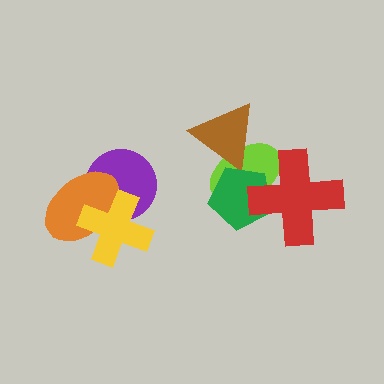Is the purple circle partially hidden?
Yes, it is partially covered by another shape.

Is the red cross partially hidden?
No, no other shape covers it.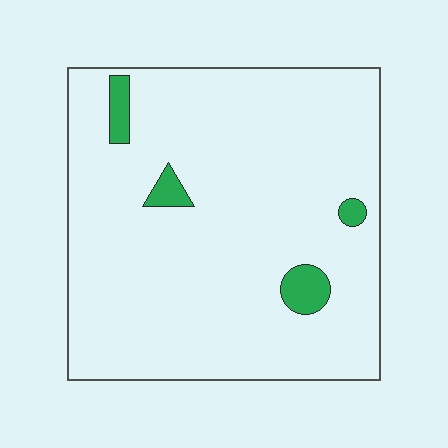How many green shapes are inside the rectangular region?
4.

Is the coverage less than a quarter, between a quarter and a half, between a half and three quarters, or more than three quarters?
Less than a quarter.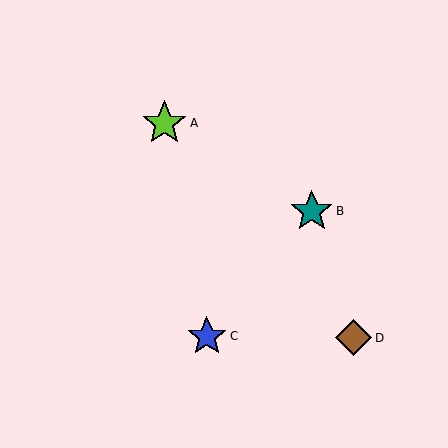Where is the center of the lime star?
The center of the lime star is at (164, 123).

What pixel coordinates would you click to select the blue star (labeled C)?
Click at (207, 336) to select the blue star C.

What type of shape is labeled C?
Shape C is a blue star.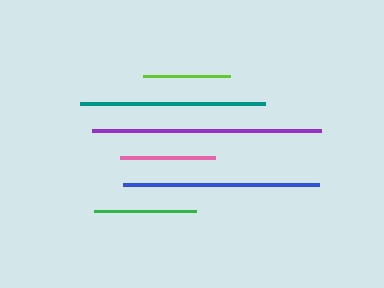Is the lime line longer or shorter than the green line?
The green line is longer than the lime line.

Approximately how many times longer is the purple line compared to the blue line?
The purple line is approximately 1.2 times the length of the blue line.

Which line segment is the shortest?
The lime line is the shortest at approximately 87 pixels.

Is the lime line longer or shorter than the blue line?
The blue line is longer than the lime line.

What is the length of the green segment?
The green segment is approximately 103 pixels long.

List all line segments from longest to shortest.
From longest to shortest: purple, blue, teal, green, pink, lime.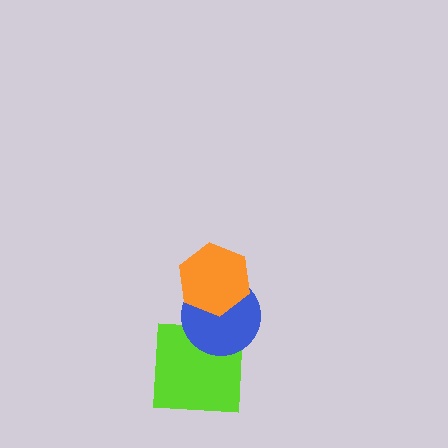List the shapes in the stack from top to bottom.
From top to bottom: the orange hexagon, the blue circle, the lime square.